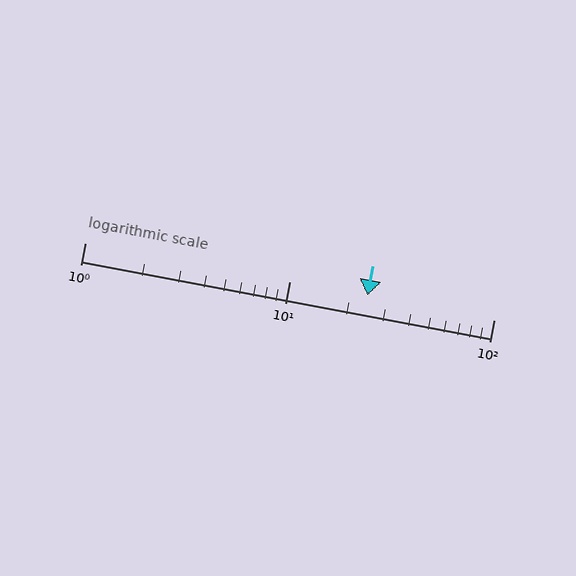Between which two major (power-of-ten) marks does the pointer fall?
The pointer is between 10 and 100.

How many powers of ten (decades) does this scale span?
The scale spans 2 decades, from 1 to 100.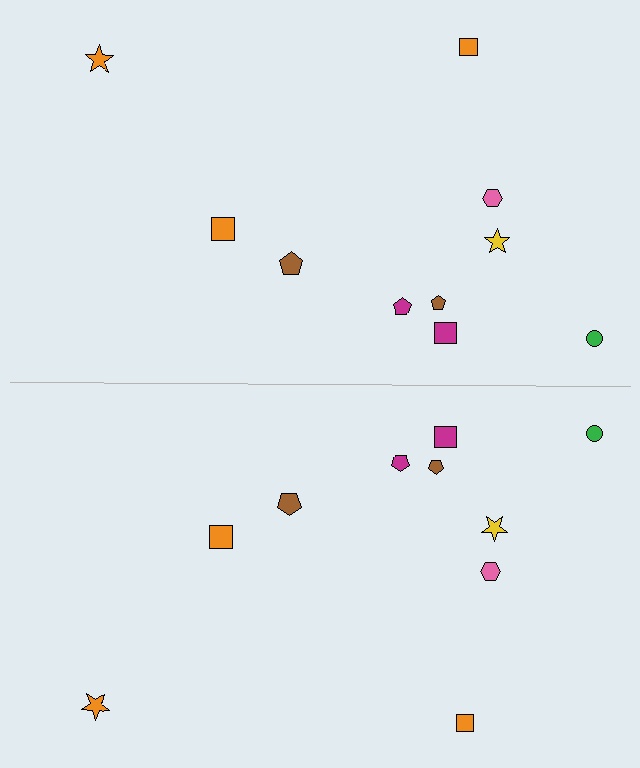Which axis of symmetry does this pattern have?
The pattern has a horizontal axis of symmetry running through the center of the image.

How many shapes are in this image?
There are 20 shapes in this image.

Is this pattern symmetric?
Yes, this pattern has bilateral (reflection) symmetry.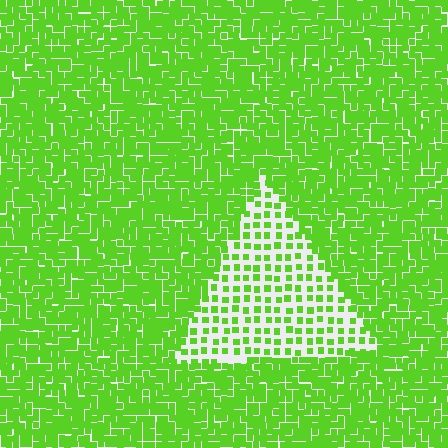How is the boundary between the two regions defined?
The boundary is defined by a change in element density (approximately 2.6x ratio). All elements are the same color, size, and shape.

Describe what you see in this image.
The image contains small lime elements arranged at two different densities. A triangle-shaped region is visible where the elements are less densely packed than the surrounding area.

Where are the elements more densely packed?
The elements are more densely packed outside the triangle boundary.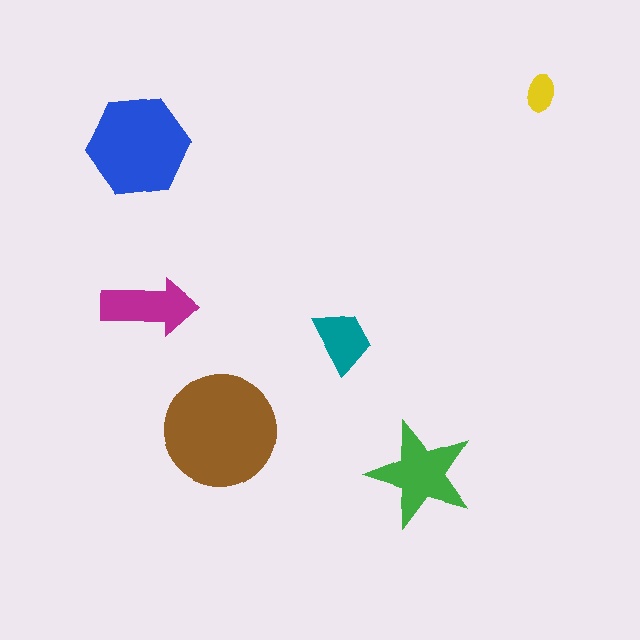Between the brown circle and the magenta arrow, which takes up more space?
The brown circle.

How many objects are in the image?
There are 6 objects in the image.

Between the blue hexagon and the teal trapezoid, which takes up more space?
The blue hexagon.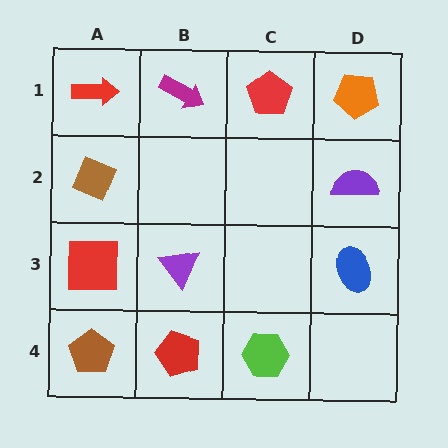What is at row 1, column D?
An orange pentagon.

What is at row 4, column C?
A lime hexagon.